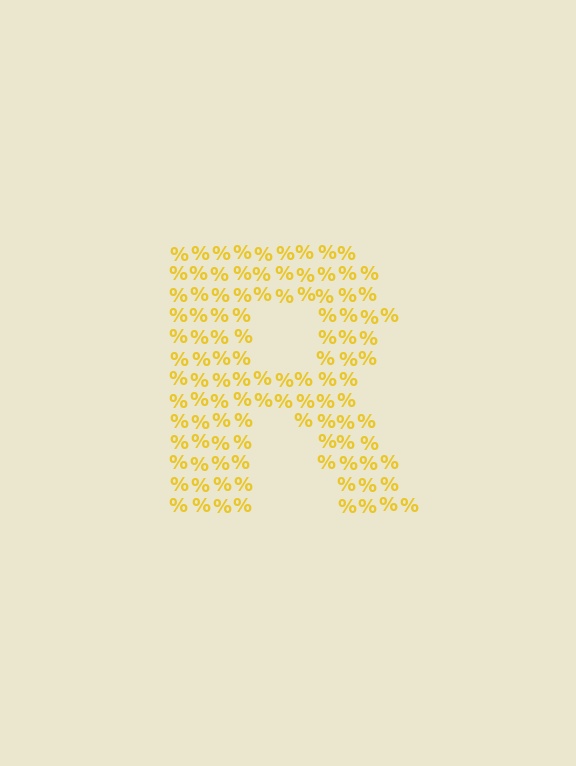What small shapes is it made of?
It is made of small percent signs.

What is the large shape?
The large shape is the letter R.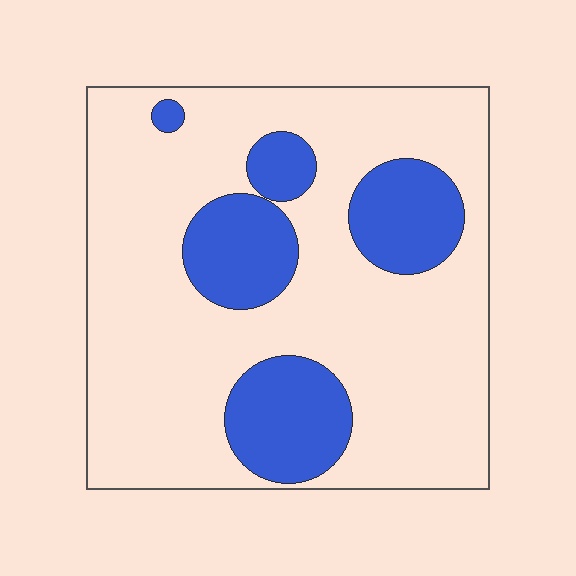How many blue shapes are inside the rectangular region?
5.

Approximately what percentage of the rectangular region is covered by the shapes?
Approximately 25%.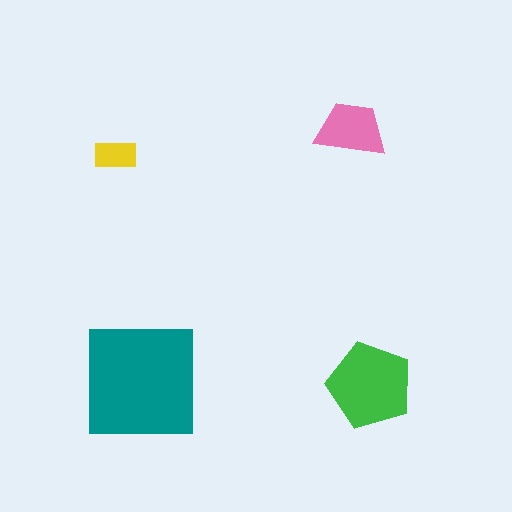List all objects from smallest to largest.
The yellow rectangle, the pink trapezoid, the green pentagon, the teal square.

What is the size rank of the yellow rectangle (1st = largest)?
4th.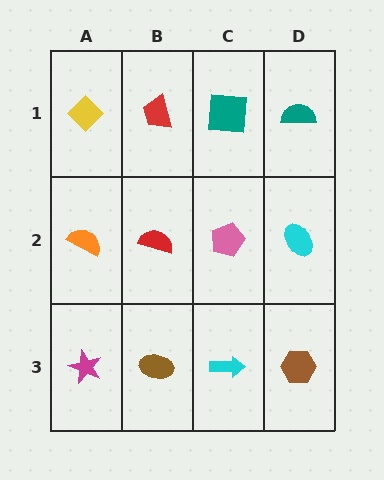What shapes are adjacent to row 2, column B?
A red trapezoid (row 1, column B), a brown ellipse (row 3, column B), an orange semicircle (row 2, column A), a pink pentagon (row 2, column C).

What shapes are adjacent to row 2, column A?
A yellow diamond (row 1, column A), a magenta star (row 3, column A), a red semicircle (row 2, column B).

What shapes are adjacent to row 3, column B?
A red semicircle (row 2, column B), a magenta star (row 3, column A), a cyan arrow (row 3, column C).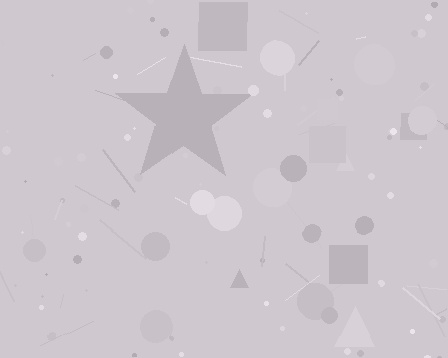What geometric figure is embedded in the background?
A star is embedded in the background.